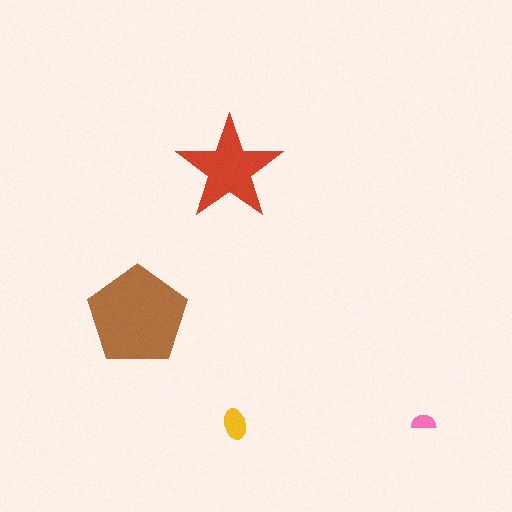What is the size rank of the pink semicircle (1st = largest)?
4th.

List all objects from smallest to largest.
The pink semicircle, the yellow ellipse, the red star, the brown pentagon.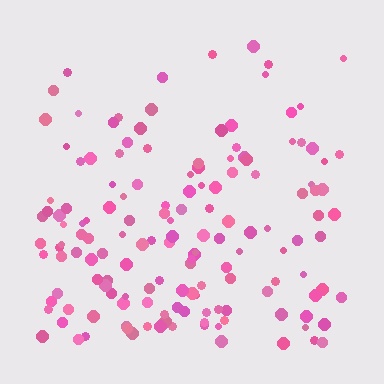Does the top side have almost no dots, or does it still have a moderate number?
Still a moderate number, just noticeably fewer than the bottom.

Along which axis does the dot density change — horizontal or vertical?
Vertical.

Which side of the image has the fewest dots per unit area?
The top.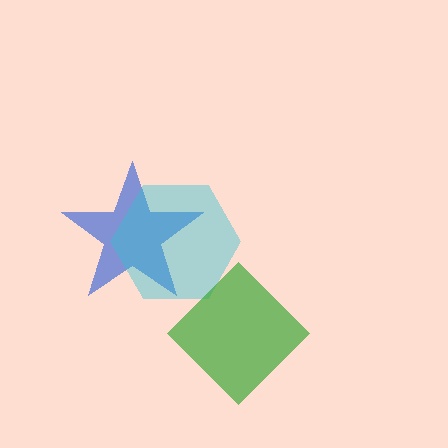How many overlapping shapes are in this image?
There are 3 overlapping shapes in the image.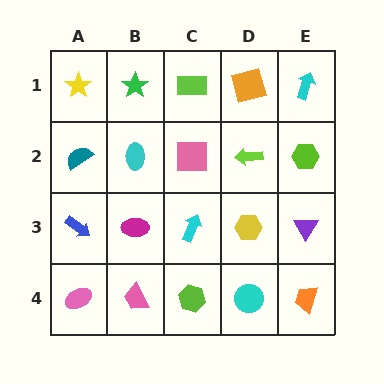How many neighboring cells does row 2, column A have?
3.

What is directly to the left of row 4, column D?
A lime hexagon.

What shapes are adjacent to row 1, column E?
A lime hexagon (row 2, column E), an orange square (row 1, column D).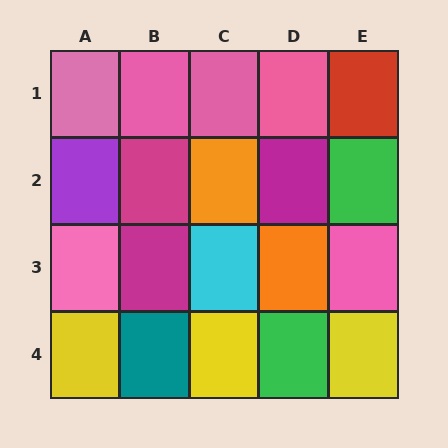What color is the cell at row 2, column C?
Orange.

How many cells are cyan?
1 cell is cyan.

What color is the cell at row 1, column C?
Pink.